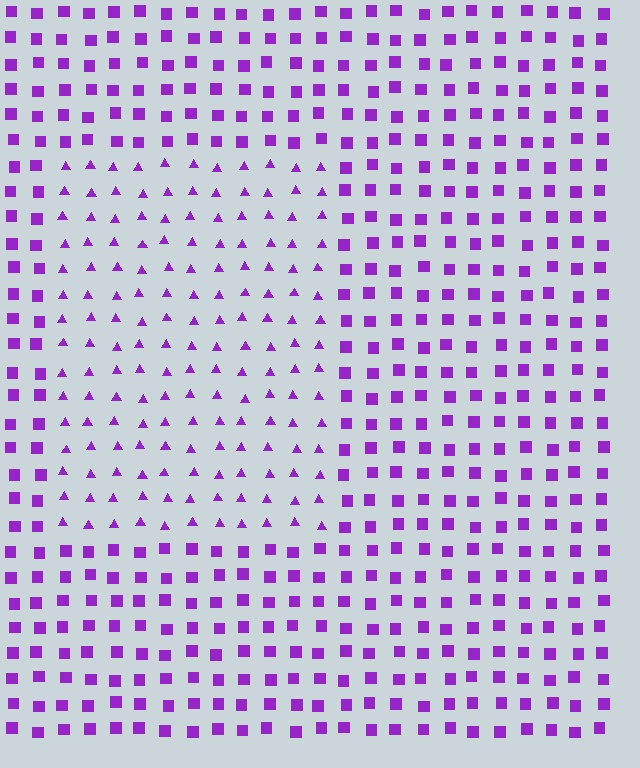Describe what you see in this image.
The image is filled with small purple elements arranged in a uniform grid. A rectangle-shaped region contains triangles, while the surrounding area contains squares. The boundary is defined purely by the change in element shape.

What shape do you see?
I see a rectangle.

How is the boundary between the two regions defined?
The boundary is defined by a change in element shape: triangles inside vs. squares outside. All elements share the same color and spacing.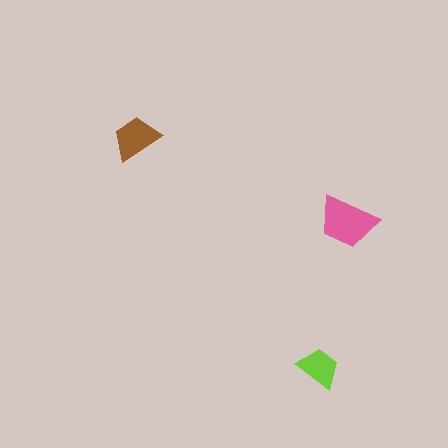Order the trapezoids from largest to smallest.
the pink one, the brown one, the lime one.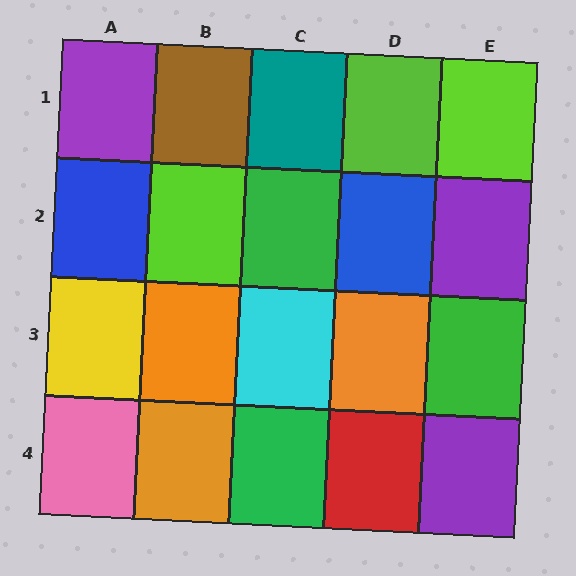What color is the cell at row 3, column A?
Yellow.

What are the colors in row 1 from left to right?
Purple, brown, teal, lime, lime.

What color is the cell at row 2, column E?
Purple.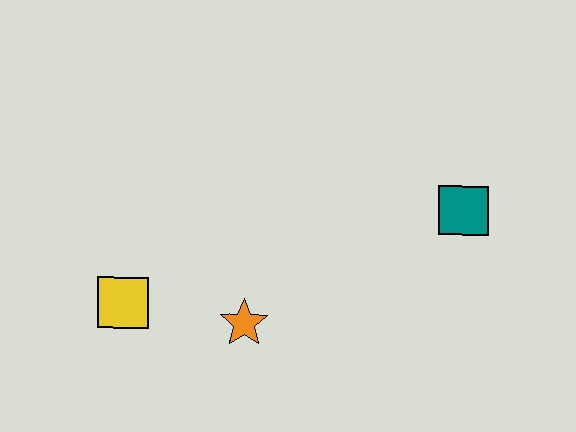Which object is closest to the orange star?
The yellow square is closest to the orange star.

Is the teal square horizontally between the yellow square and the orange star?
No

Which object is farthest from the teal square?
The yellow square is farthest from the teal square.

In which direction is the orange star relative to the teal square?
The orange star is to the left of the teal square.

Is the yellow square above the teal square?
No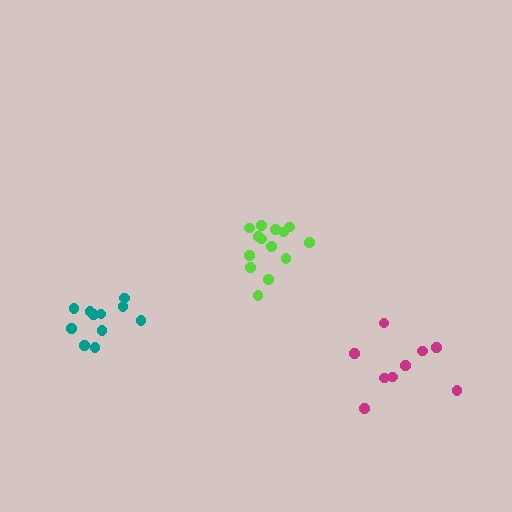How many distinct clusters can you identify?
There are 3 distinct clusters.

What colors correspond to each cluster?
The clusters are colored: teal, lime, magenta.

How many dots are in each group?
Group 1: 11 dots, Group 2: 14 dots, Group 3: 9 dots (34 total).